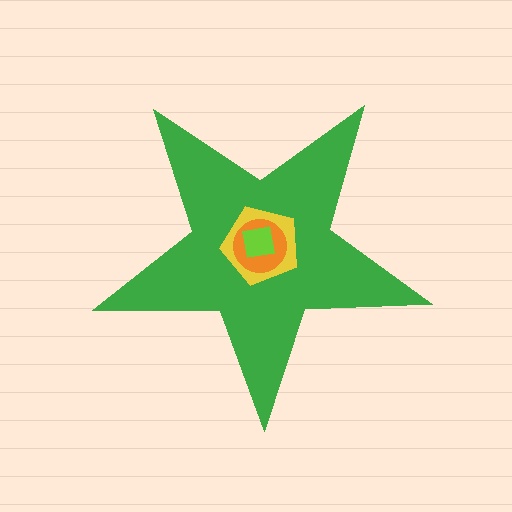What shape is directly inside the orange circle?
The lime square.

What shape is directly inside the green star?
The yellow pentagon.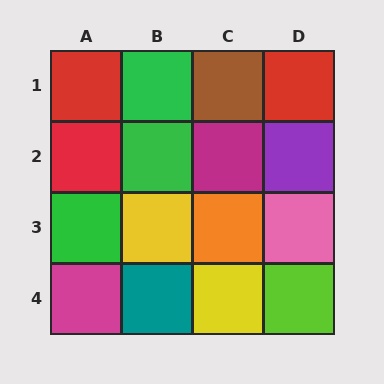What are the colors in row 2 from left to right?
Red, green, magenta, purple.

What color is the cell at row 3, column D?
Pink.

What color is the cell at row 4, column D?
Lime.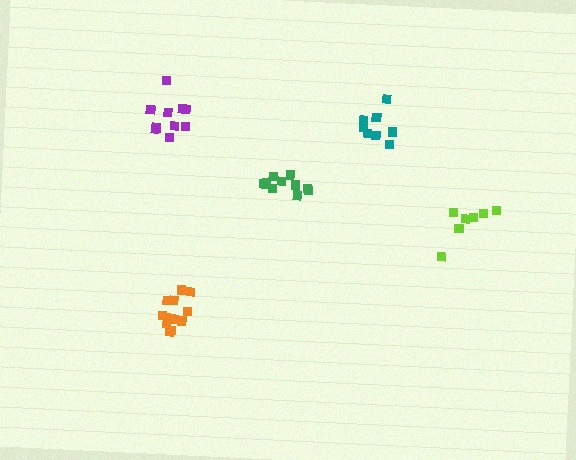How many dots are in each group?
Group 1: 7 dots, Group 2: 11 dots, Group 3: 8 dots, Group 4: 12 dots, Group 5: 10 dots (48 total).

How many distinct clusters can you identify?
There are 5 distinct clusters.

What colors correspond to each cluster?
The clusters are colored: lime, green, teal, orange, purple.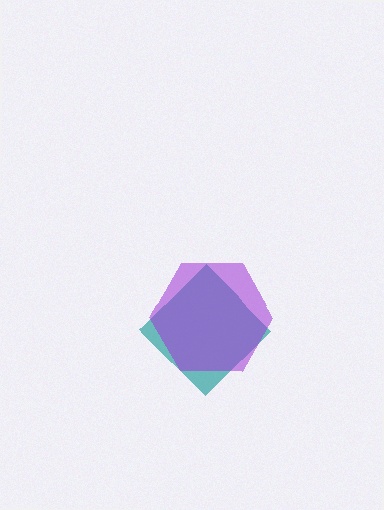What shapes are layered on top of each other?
The layered shapes are: a teal diamond, a purple hexagon.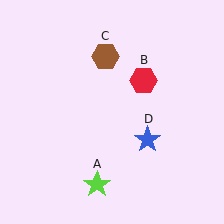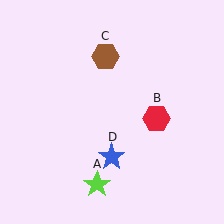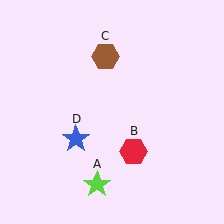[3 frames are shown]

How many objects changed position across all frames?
2 objects changed position: red hexagon (object B), blue star (object D).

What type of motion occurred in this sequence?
The red hexagon (object B), blue star (object D) rotated clockwise around the center of the scene.